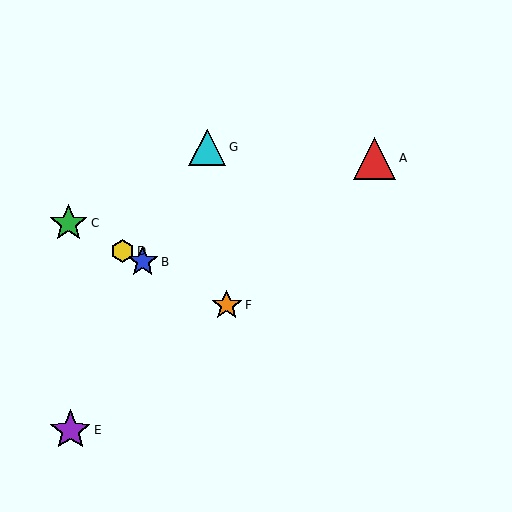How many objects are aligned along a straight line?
4 objects (B, C, D, F) are aligned along a straight line.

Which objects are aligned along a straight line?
Objects B, C, D, F are aligned along a straight line.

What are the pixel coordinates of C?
Object C is at (69, 223).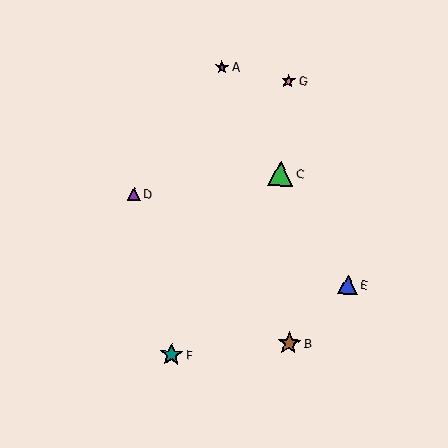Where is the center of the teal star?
The center of the teal star is at (171, 355).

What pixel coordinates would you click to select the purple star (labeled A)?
Click at (222, 67) to select the purple star A.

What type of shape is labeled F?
Shape F is a teal star.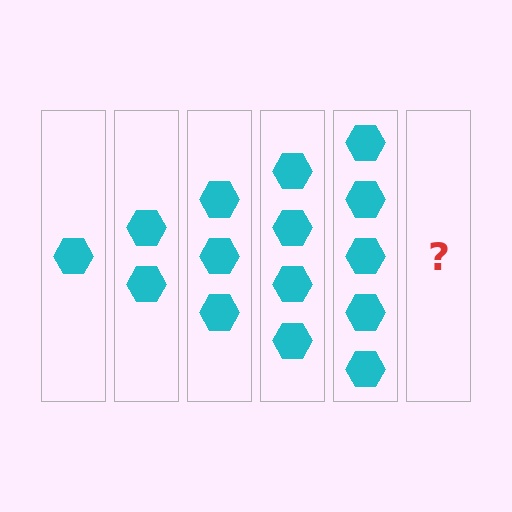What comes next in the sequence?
The next element should be 6 hexagons.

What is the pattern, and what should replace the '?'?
The pattern is that each step adds one more hexagon. The '?' should be 6 hexagons.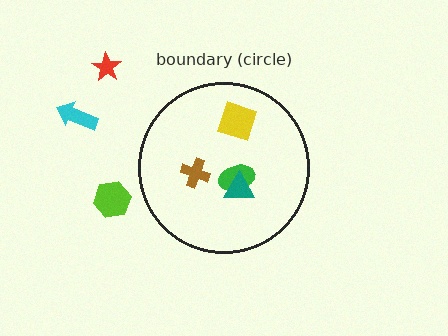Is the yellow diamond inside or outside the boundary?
Inside.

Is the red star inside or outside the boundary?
Outside.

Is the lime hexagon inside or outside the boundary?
Outside.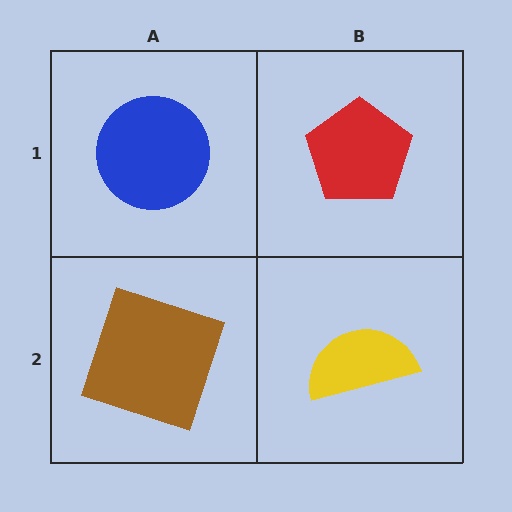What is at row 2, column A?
A brown square.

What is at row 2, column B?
A yellow semicircle.